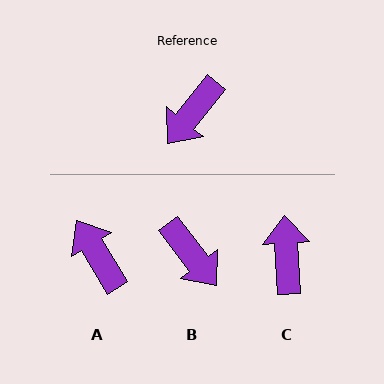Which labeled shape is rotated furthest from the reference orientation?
C, about 138 degrees away.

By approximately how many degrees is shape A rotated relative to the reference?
Approximately 110 degrees clockwise.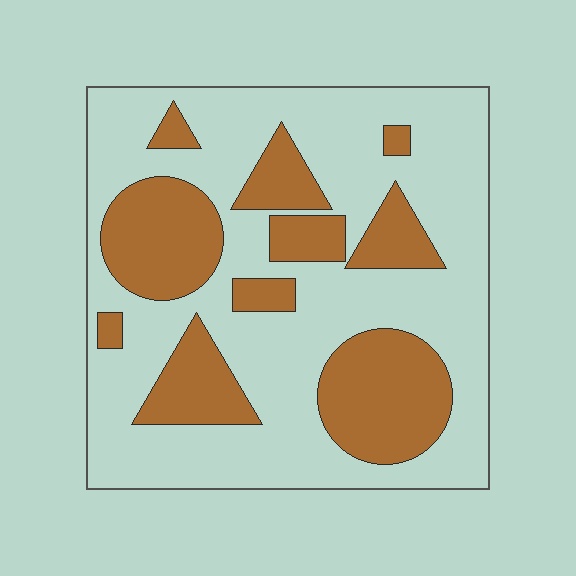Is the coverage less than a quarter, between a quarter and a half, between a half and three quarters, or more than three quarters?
Between a quarter and a half.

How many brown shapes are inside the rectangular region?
10.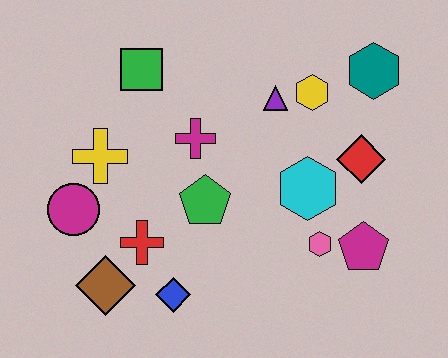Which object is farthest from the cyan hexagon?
The magenta circle is farthest from the cyan hexagon.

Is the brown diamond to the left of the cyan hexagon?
Yes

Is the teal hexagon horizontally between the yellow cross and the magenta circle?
No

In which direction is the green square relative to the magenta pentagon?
The green square is to the left of the magenta pentagon.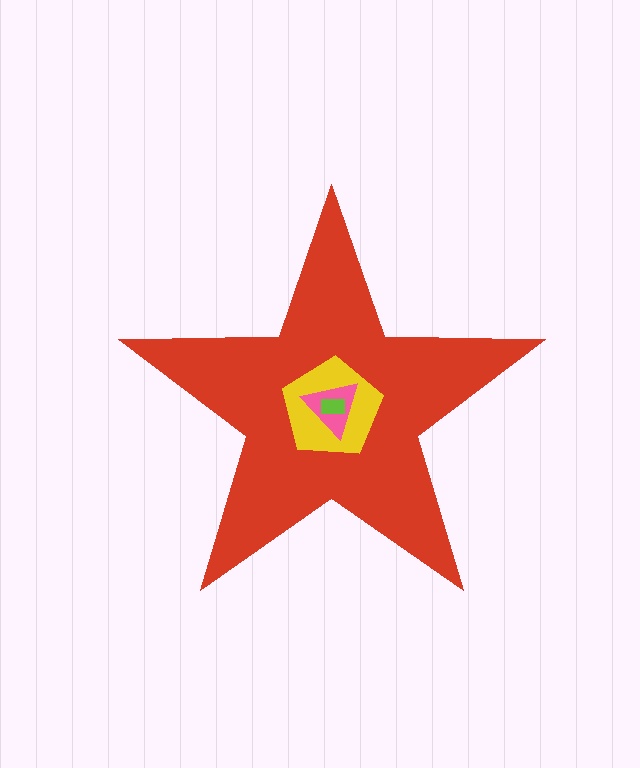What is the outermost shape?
The red star.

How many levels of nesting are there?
4.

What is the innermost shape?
The lime rectangle.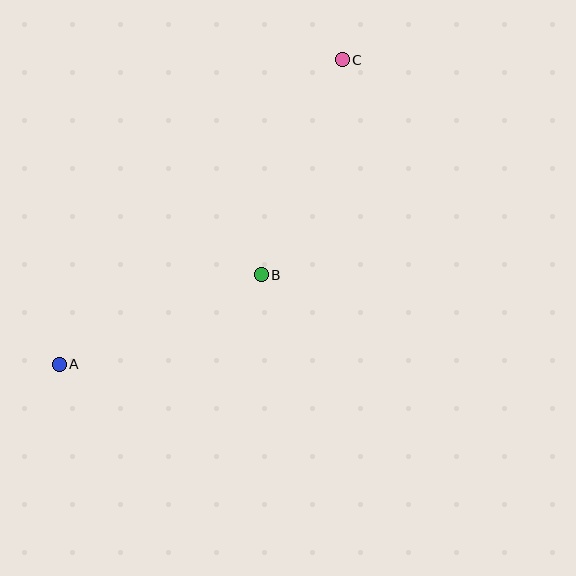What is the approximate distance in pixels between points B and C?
The distance between B and C is approximately 230 pixels.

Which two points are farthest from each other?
Points A and C are farthest from each other.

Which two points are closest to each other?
Points A and B are closest to each other.